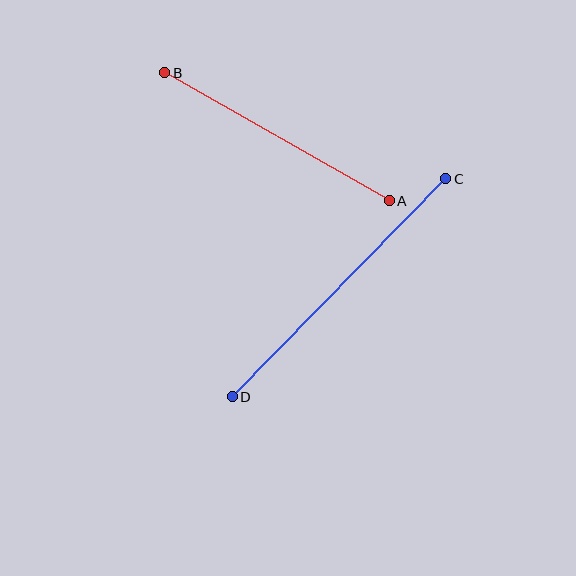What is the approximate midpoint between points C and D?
The midpoint is at approximately (339, 288) pixels.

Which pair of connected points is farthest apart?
Points C and D are farthest apart.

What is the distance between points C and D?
The distance is approximately 305 pixels.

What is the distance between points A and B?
The distance is approximately 259 pixels.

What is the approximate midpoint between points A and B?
The midpoint is at approximately (277, 137) pixels.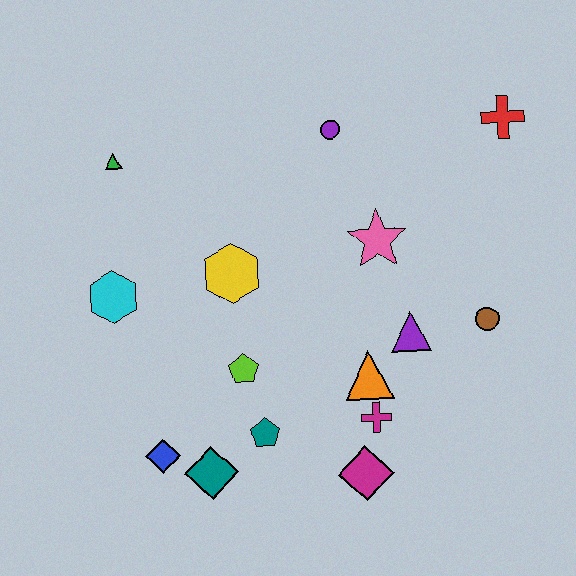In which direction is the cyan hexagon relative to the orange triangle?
The cyan hexagon is to the left of the orange triangle.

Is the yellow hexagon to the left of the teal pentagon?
Yes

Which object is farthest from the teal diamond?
The red cross is farthest from the teal diamond.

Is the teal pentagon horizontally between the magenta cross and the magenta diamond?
No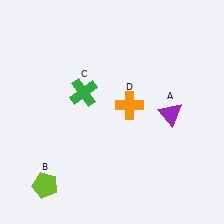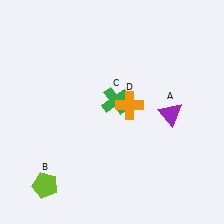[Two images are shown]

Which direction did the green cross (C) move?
The green cross (C) moved right.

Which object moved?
The green cross (C) moved right.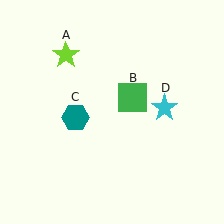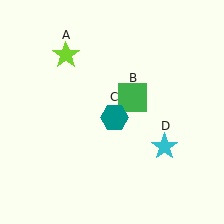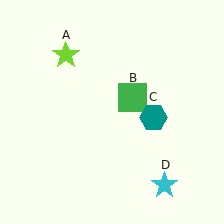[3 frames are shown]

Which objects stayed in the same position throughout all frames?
Lime star (object A) and green square (object B) remained stationary.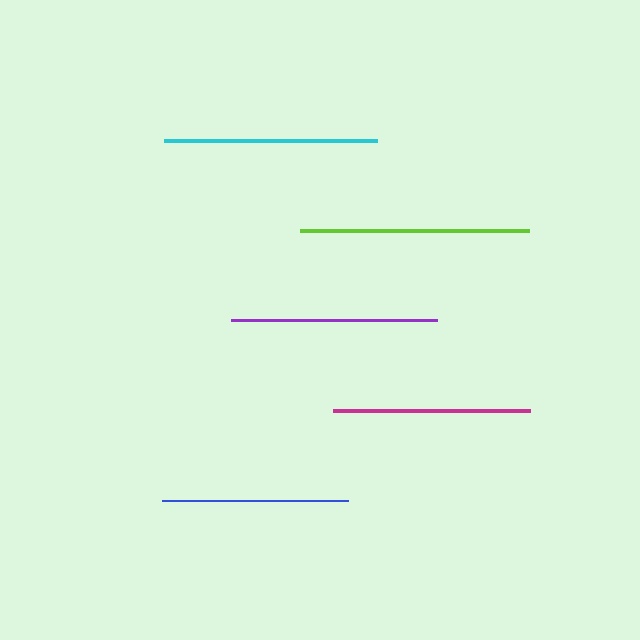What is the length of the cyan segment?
The cyan segment is approximately 212 pixels long.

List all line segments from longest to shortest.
From longest to shortest: lime, cyan, purple, magenta, blue.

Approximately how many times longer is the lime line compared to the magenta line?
The lime line is approximately 1.2 times the length of the magenta line.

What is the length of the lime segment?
The lime segment is approximately 230 pixels long.